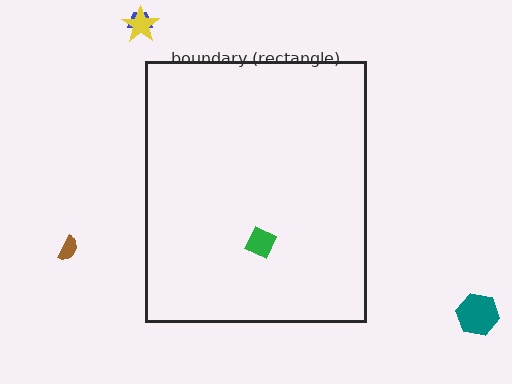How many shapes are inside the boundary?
1 inside, 4 outside.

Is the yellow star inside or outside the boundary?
Outside.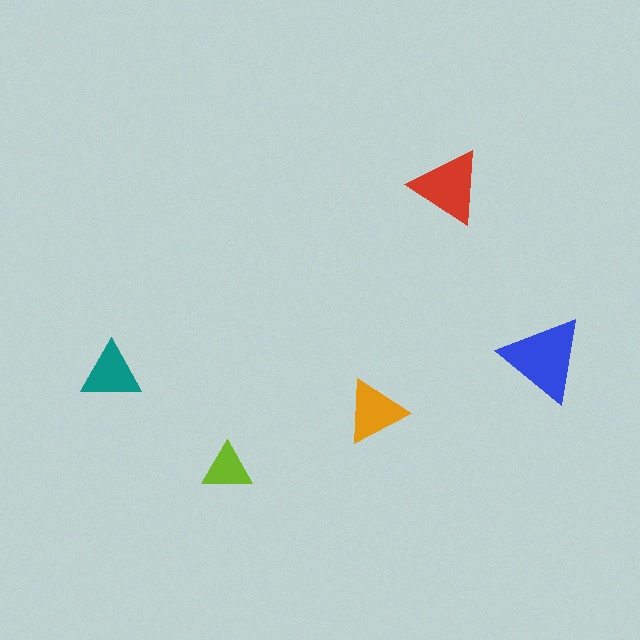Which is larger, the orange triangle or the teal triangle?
The orange one.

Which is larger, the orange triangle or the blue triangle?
The blue one.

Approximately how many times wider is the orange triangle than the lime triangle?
About 1.5 times wider.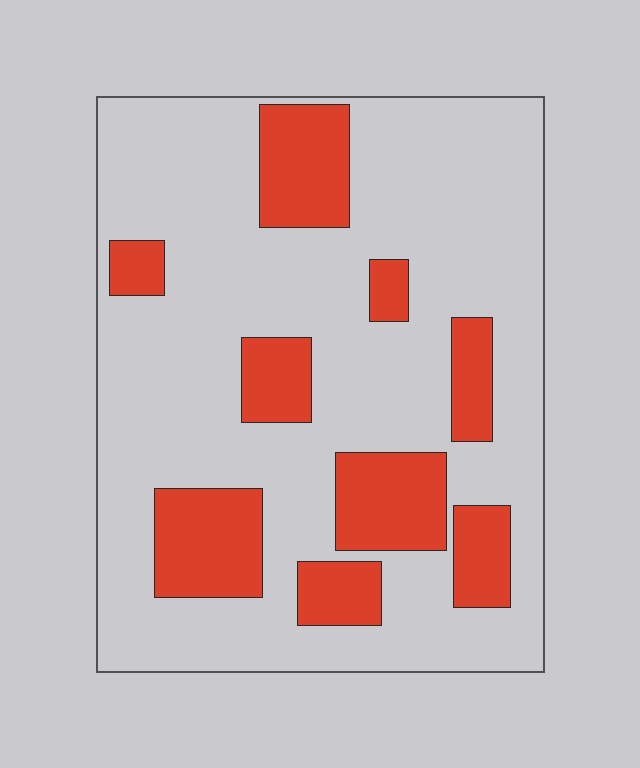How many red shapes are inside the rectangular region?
9.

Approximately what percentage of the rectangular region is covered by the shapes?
Approximately 25%.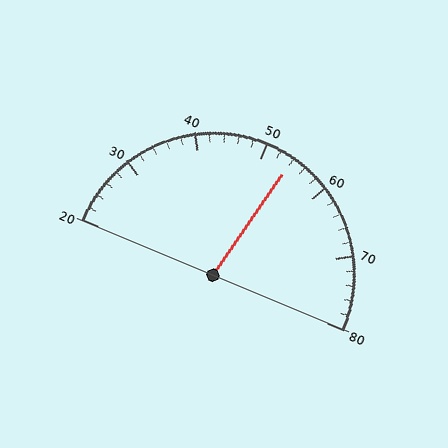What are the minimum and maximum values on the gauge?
The gauge ranges from 20 to 80.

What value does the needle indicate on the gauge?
The needle indicates approximately 54.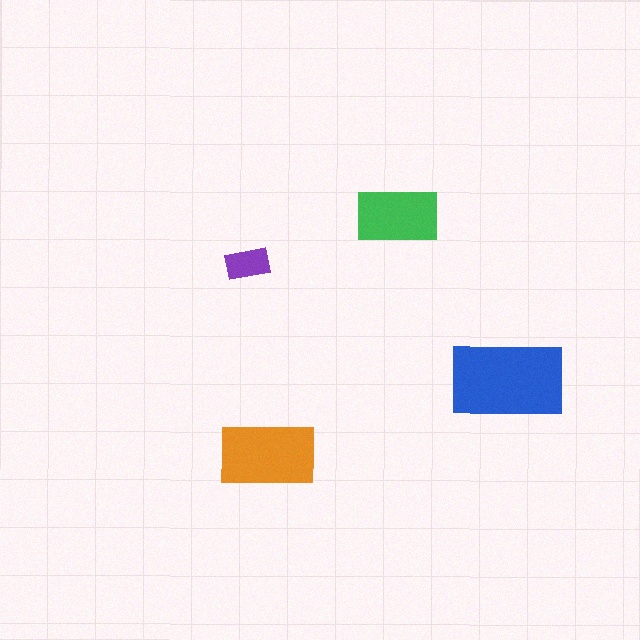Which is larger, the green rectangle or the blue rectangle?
The blue one.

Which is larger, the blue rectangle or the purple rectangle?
The blue one.